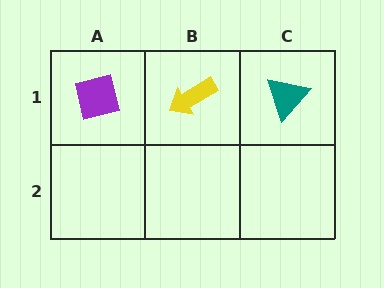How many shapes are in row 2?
0 shapes.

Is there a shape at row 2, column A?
No, that cell is empty.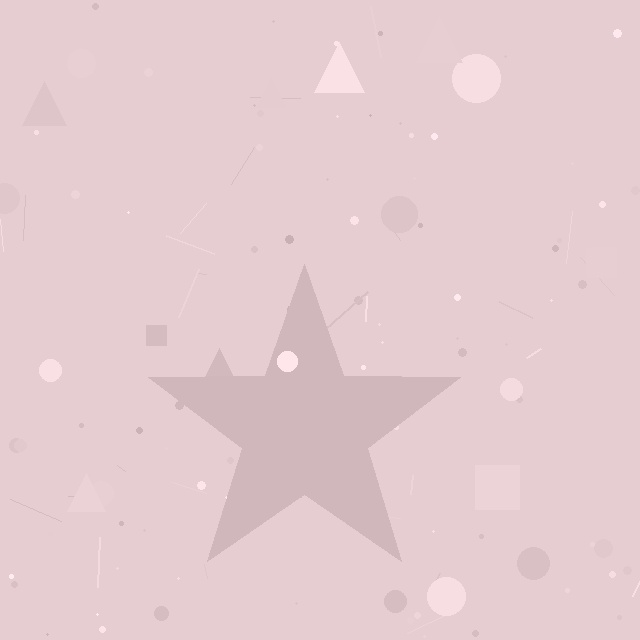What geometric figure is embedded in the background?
A star is embedded in the background.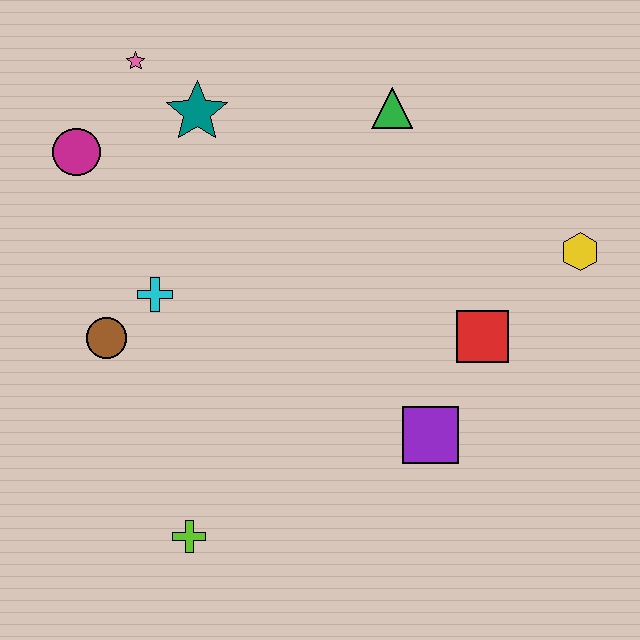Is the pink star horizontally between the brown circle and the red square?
Yes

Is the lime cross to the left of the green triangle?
Yes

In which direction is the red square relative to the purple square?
The red square is above the purple square.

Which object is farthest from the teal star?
The lime cross is farthest from the teal star.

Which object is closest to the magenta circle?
The pink star is closest to the magenta circle.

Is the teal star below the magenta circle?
No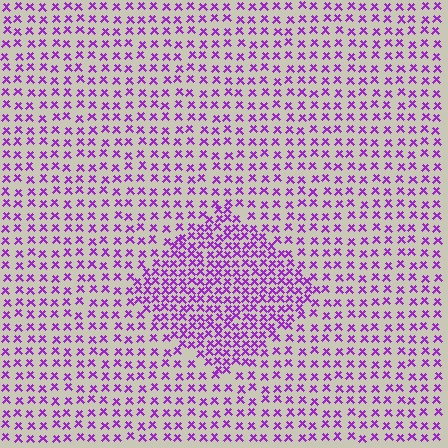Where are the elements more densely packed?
The elements are more densely packed inside the diamond boundary.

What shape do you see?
I see a diamond.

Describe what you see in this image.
The image contains small purple elements arranged at two different densities. A diamond-shaped region is visible where the elements are more densely packed than the surrounding area.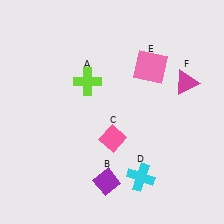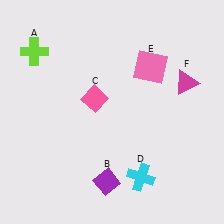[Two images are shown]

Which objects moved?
The objects that moved are: the lime cross (A), the pink diamond (C).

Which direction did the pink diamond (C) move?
The pink diamond (C) moved up.